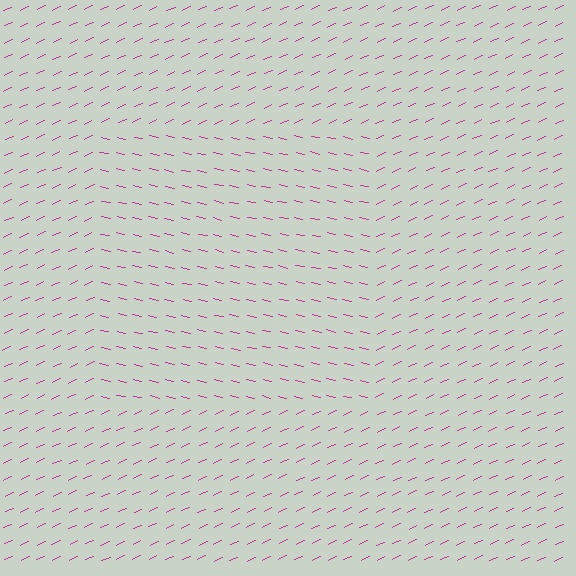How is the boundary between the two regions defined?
The boundary is defined purely by a change in line orientation (approximately 37 degrees difference). All lines are the same color and thickness.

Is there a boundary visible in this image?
Yes, there is a texture boundary formed by a change in line orientation.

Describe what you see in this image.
The image is filled with small magenta line segments. A rectangle region in the image has lines oriented differently from the surrounding lines, creating a visible texture boundary.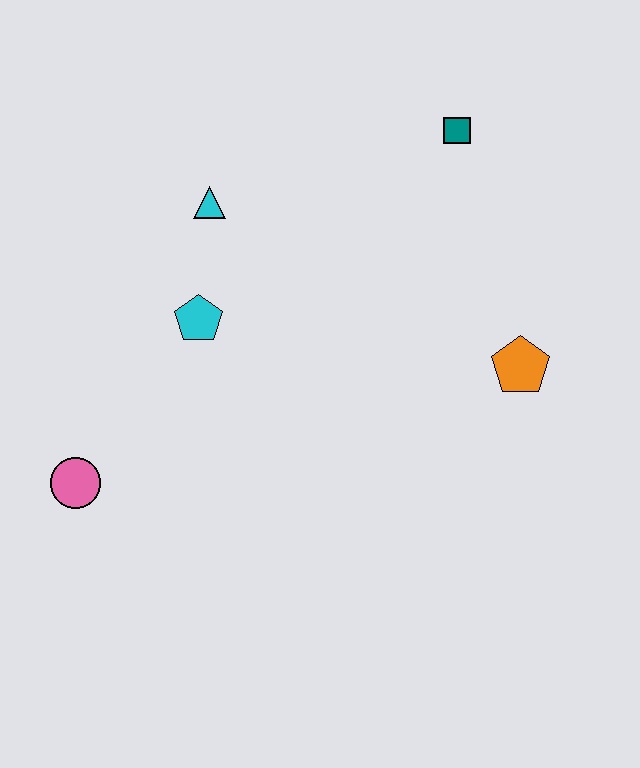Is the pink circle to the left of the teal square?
Yes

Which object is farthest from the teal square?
The pink circle is farthest from the teal square.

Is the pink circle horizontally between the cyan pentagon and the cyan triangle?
No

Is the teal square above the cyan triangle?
Yes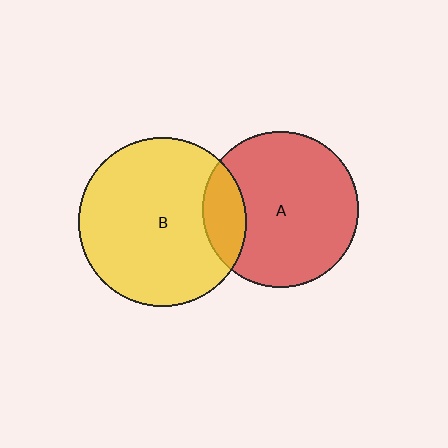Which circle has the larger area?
Circle B (yellow).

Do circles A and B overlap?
Yes.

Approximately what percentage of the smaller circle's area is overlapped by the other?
Approximately 15%.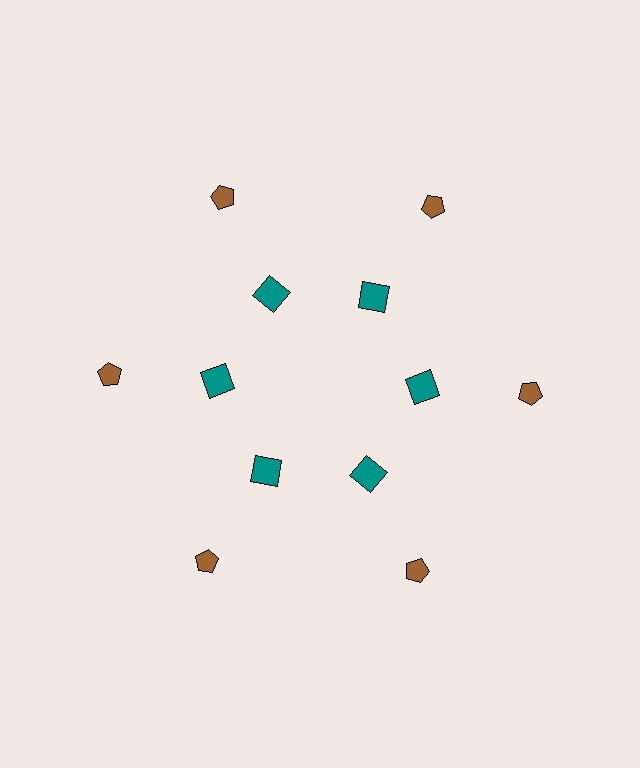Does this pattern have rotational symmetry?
Yes, this pattern has 6-fold rotational symmetry. It looks the same after rotating 60 degrees around the center.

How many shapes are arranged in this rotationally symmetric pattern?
There are 12 shapes, arranged in 6 groups of 2.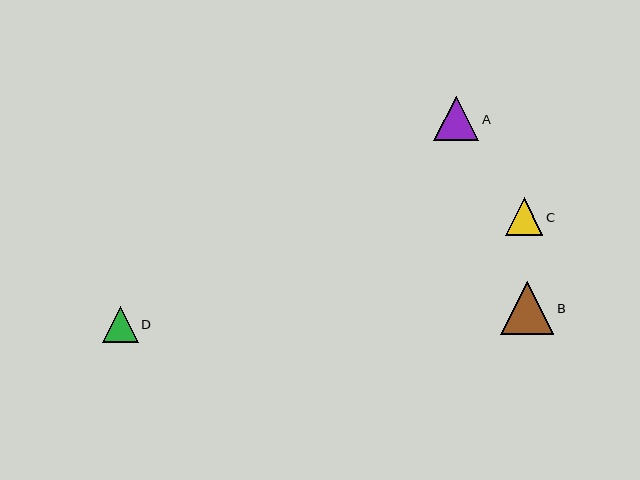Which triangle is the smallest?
Triangle D is the smallest with a size of approximately 36 pixels.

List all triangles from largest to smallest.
From largest to smallest: B, A, C, D.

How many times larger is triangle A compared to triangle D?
Triangle A is approximately 1.3 times the size of triangle D.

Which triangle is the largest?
Triangle B is the largest with a size of approximately 53 pixels.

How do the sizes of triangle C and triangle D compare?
Triangle C and triangle D are approximately the same size.